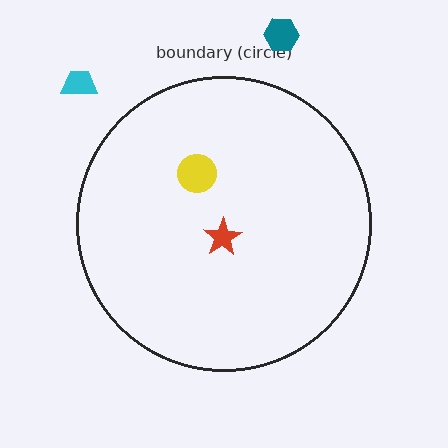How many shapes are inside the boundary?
2 inside, 2 outside.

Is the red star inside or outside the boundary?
Inside.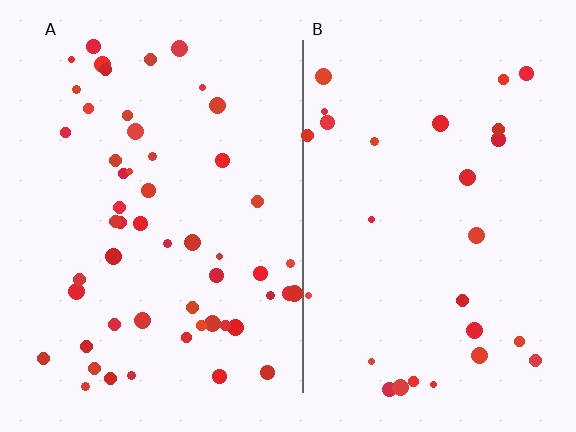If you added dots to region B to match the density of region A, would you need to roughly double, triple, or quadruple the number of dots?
Approximately double.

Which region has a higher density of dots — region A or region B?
A (the left).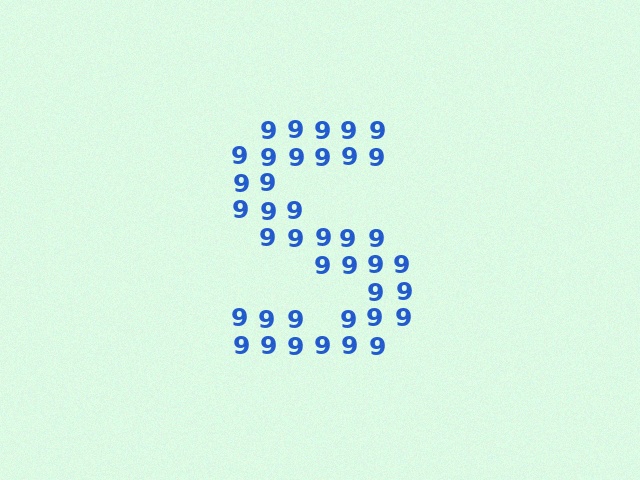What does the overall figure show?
The overall figure shows the letter S.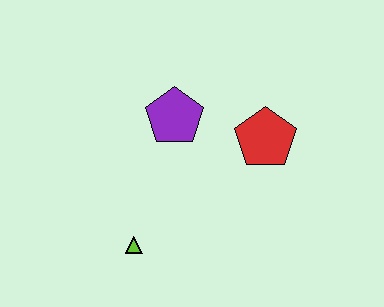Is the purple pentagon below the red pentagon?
No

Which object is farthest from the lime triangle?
The red pentagon is farthest from the lime triangle.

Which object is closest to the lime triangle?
The purple pentagon is closest to the lime triangle.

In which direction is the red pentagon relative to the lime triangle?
The red pentagon is to the right of the lime triangle.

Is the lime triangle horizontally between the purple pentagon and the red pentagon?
No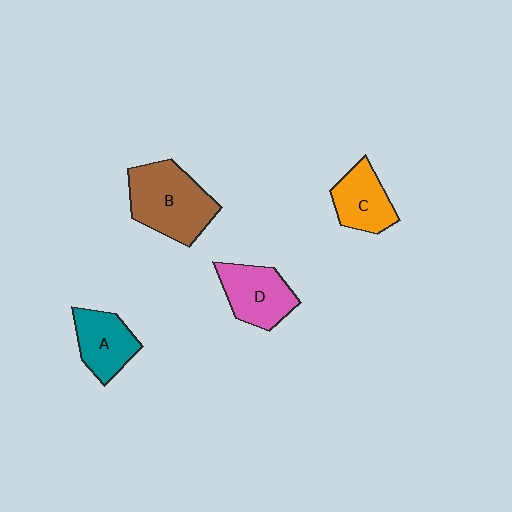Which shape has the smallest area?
Shape C (orange).